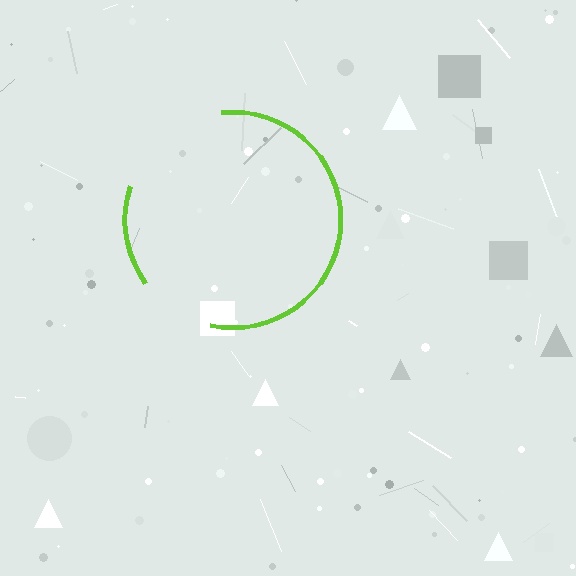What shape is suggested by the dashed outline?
The dashed outline suggests a circle.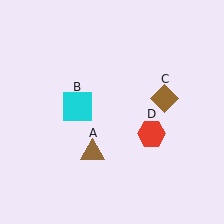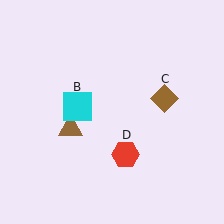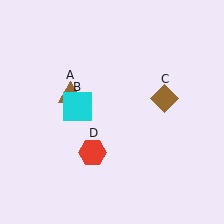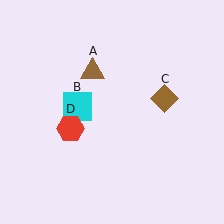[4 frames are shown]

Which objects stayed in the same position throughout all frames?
Cyan square (object B) and brown diamond (object C) remained stationary.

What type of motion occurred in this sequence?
The brown triangle (object A), red hexagon (object D) rotated clockwise around the center of the scene.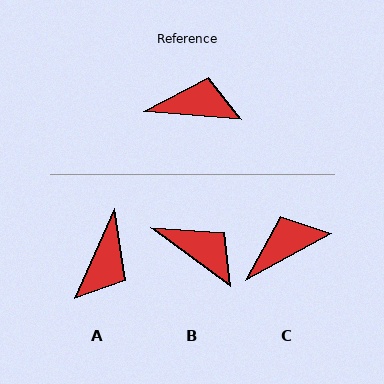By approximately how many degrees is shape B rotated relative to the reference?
Approximately 31 degrees clockwise.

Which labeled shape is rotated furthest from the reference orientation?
A, about 109 degrees away.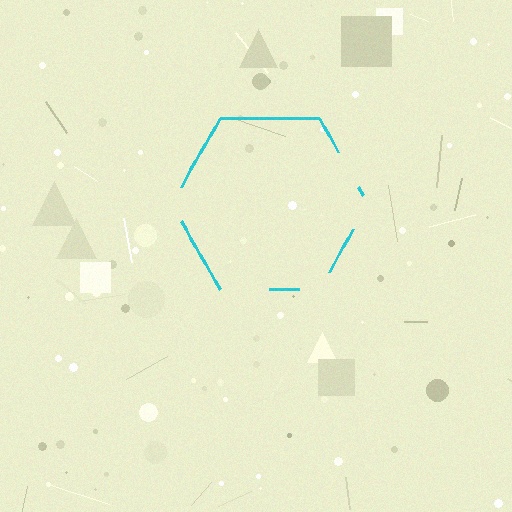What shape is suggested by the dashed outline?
The dashed outline suggests a hexagon.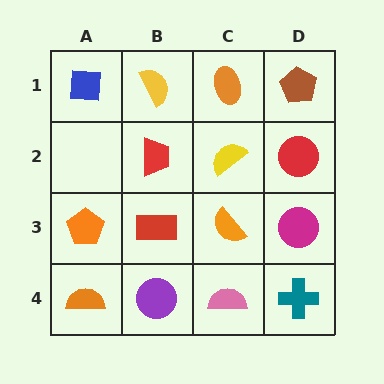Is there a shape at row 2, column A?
No, that cell is empty.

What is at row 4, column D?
A teal cross.